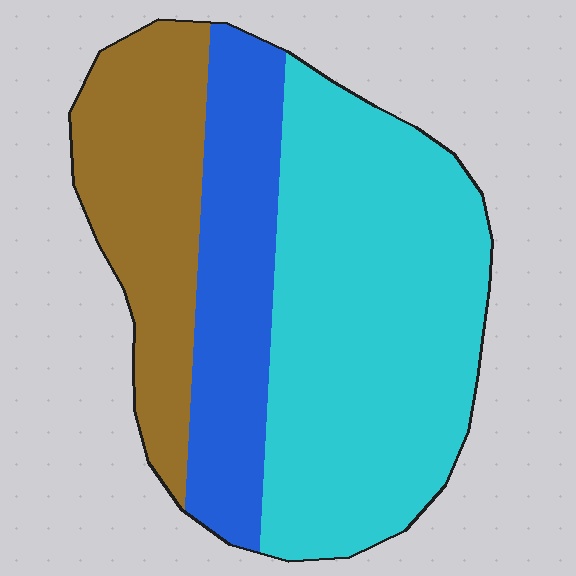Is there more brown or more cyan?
Cyan.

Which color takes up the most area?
Cyan, at roughly 50%.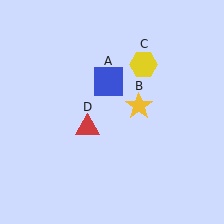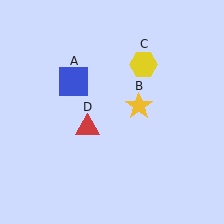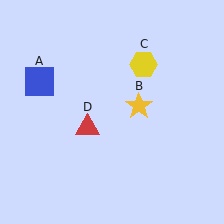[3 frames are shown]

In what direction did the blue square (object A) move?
The blue square (object A) moved left.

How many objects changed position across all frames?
1 object changed position: blue square (object A).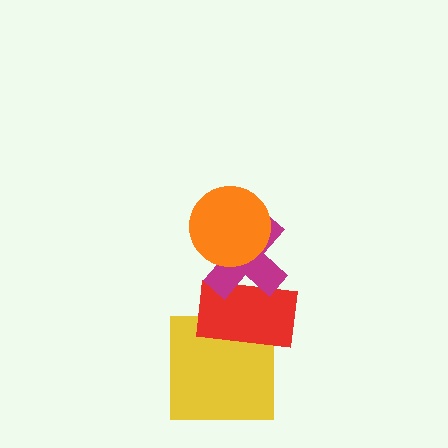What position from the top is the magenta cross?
The magenta cross is 2nd from the top.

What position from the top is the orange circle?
The orange circle is 1st from the top.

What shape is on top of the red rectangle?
The magenta cross is on top of the red rectangle.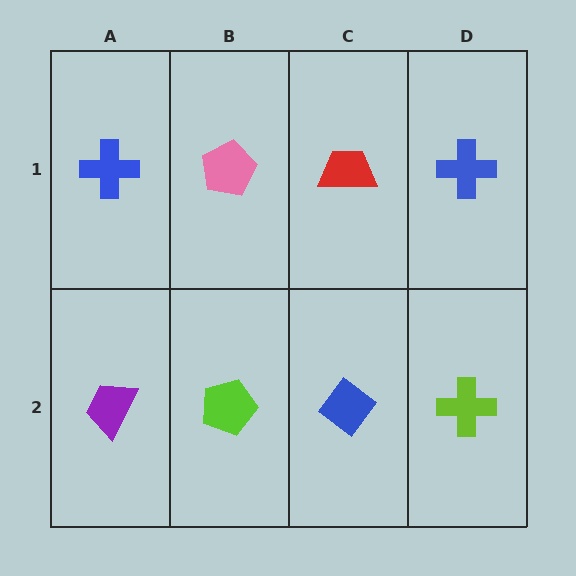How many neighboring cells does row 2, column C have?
3.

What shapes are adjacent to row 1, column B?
A lime pentagon (row 2, column B), a blue cross (row 1, column A), a red trapezoid (row 1, column C).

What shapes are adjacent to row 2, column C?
A red trapezoid (row 1, column C), a lime pentagon (row 2, column B), a lime cross (row 2, column D).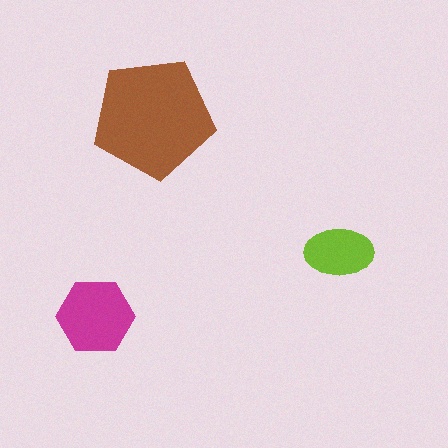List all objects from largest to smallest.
The brown pentagon, the magenta hexagon, the lime ellipse.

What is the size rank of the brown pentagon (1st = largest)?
1st.